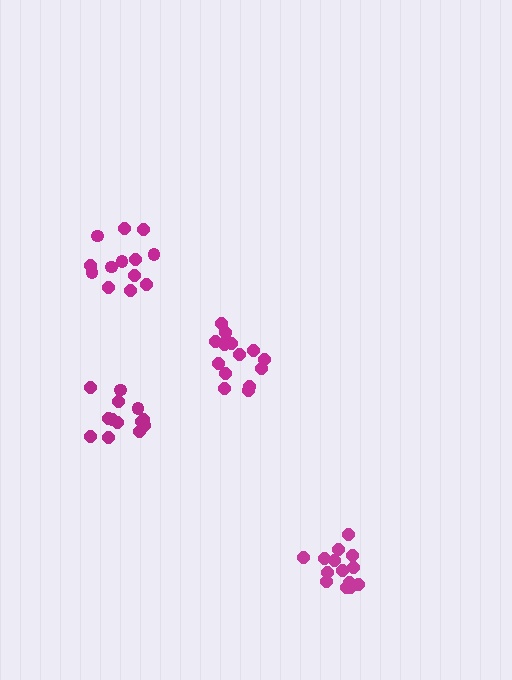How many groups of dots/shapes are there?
There are 4 groups.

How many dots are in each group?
Group 1: 13 dots, Group 2: 15 dots, Group 3: 14 dots, Group 4: 13 dots (55 total).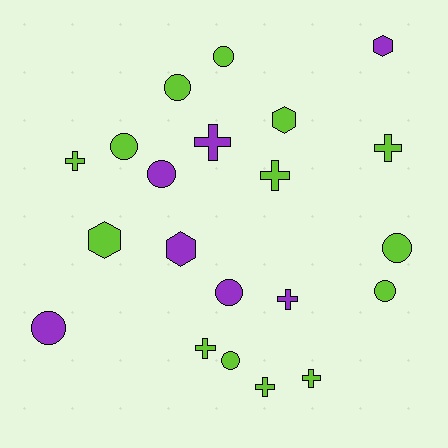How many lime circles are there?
There are 6 lime circles.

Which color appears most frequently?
Lime, with 14 objects.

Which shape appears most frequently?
Circle, with 9 objects.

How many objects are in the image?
There are 21 objects.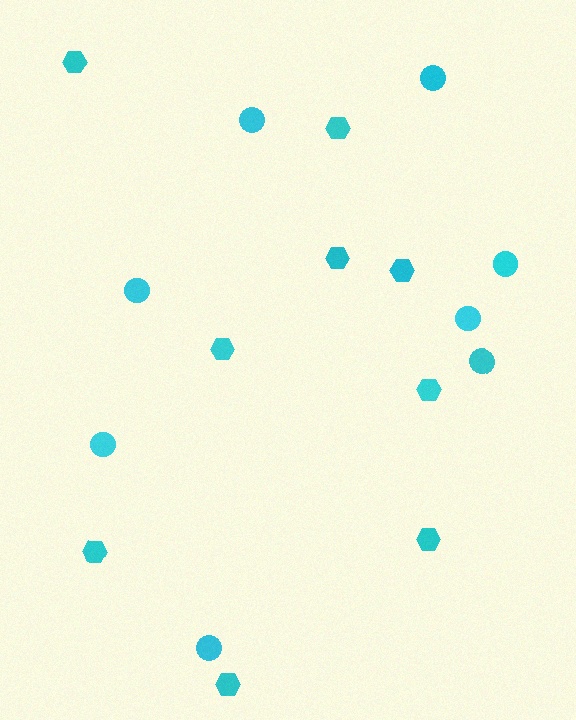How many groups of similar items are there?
There are 2 groups: one group of circles (8) and one group of hexagons (9).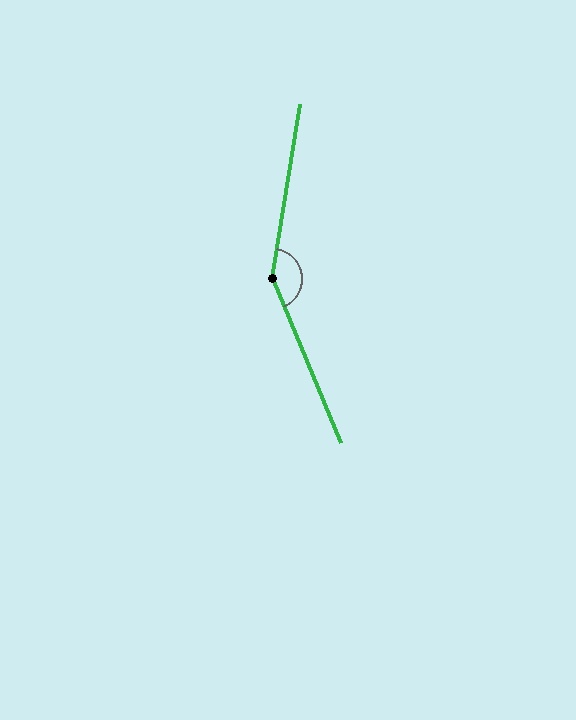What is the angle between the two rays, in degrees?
Approximately 148 degrees.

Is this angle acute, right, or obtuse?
It is obtuse.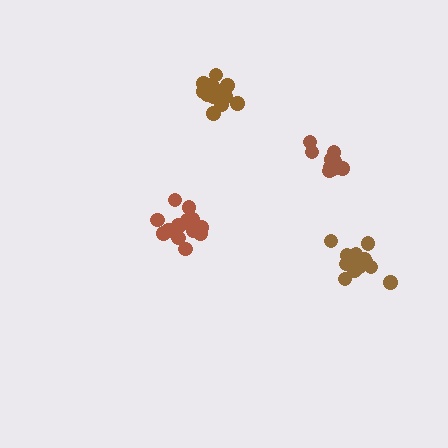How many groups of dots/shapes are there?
There are 4 groups.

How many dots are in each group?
Group 1: 14 dots, Group 2: 10 dots, Group 3: 15 dots, Group 4: 14 dots (53 total).